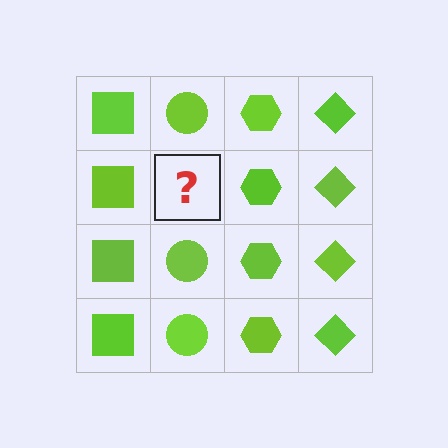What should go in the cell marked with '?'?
The missing cell should contain a lime circle.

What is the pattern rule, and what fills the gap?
The rule is that each column has a consistent shape. The gap should be filled with a lime circle.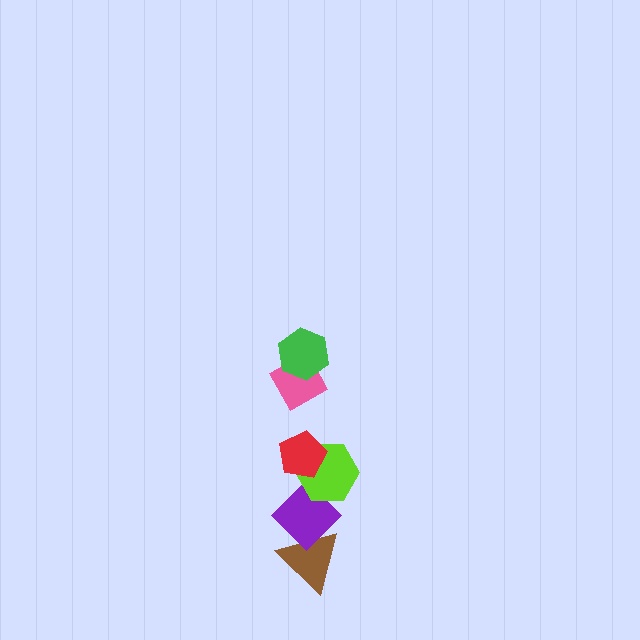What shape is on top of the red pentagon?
The pink diamond is on top of the red pentagon.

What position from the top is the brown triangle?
The brown triangle is 6th from the top.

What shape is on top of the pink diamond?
The green hexagon is on top of the pink diamond.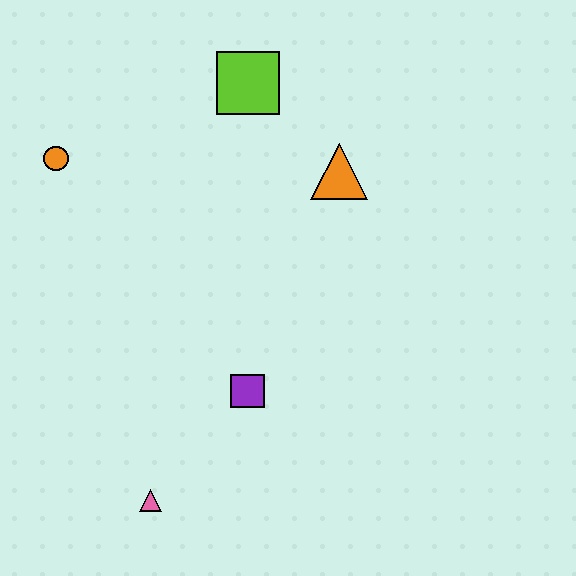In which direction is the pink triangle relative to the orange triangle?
The pink triangle is below the orange triangle.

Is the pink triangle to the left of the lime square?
Yes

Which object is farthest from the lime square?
The pink triangle is farthest from the lime square.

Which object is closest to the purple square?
The pink triangle is closest to the purple square.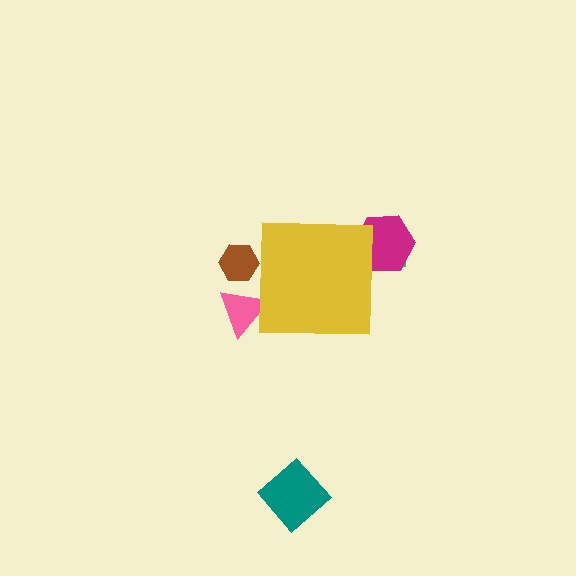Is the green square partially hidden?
Yes, the green square is partially hidden behind the yellow square.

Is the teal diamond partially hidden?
No, the teal diamond is fully visible.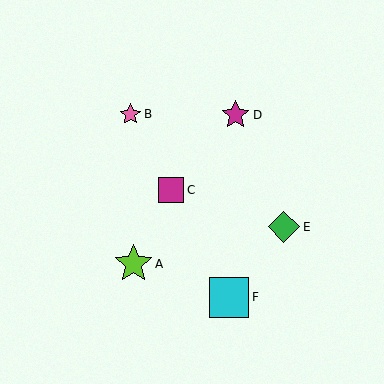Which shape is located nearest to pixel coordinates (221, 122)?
The magenta star (labeled D) at (236, 115) is nearest to that location.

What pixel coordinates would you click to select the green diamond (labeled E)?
Click at (284, 227) to select the green diamond E.